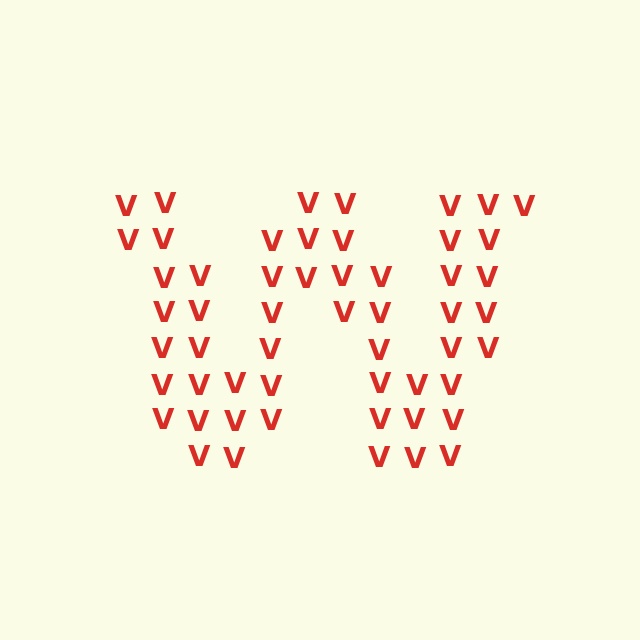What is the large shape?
The large shape is the letter W.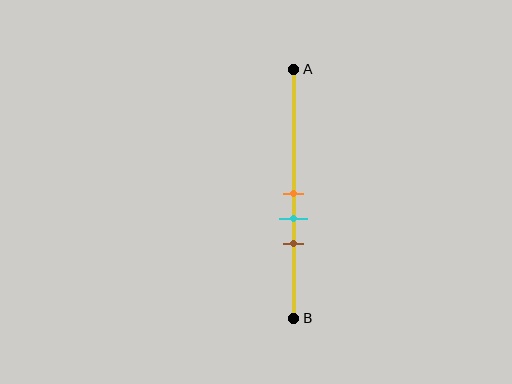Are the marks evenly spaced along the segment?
Yes, the marks are approximately evenly spaced.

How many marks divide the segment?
There are 3 marks dividing the segment.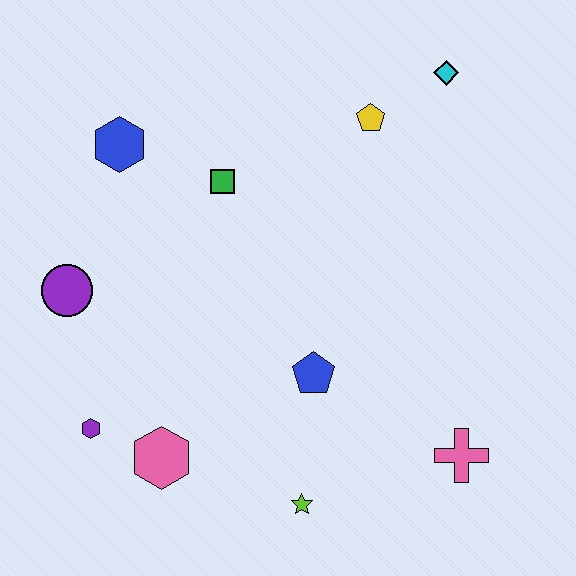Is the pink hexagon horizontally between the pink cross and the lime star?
No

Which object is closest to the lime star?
The blue pentagon is closest to the lime star.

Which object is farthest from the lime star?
The cyan diamond is farthest from the lime star.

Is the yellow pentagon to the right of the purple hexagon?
Yes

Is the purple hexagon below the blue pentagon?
Yes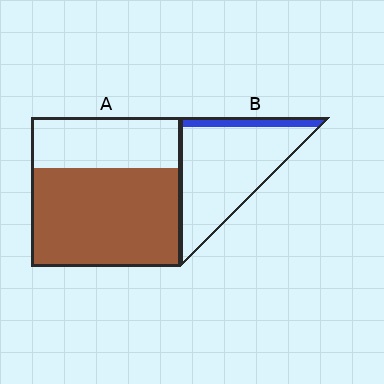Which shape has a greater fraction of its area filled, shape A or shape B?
Shape A.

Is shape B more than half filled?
No.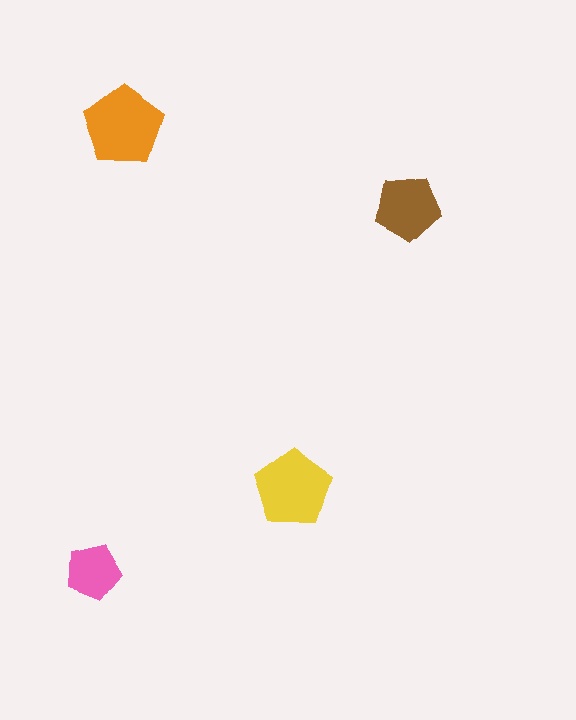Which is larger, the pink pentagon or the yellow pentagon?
The yellow one.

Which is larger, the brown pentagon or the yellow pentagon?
The yellow one.